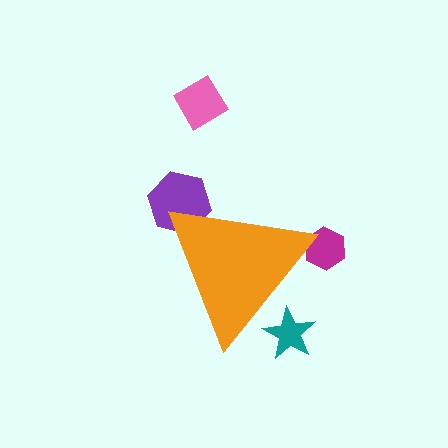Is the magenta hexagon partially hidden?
Yes, the magenta hexagon is partially hidden behind the orange triangle.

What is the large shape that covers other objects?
An orange triangle.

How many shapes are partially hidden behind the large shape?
3 shapes are partially hidden.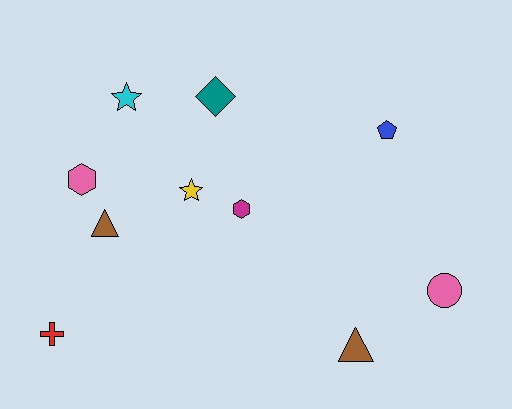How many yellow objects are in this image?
There is 1 yellow object.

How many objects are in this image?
There are 10 objects.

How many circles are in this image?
There is 1 circle.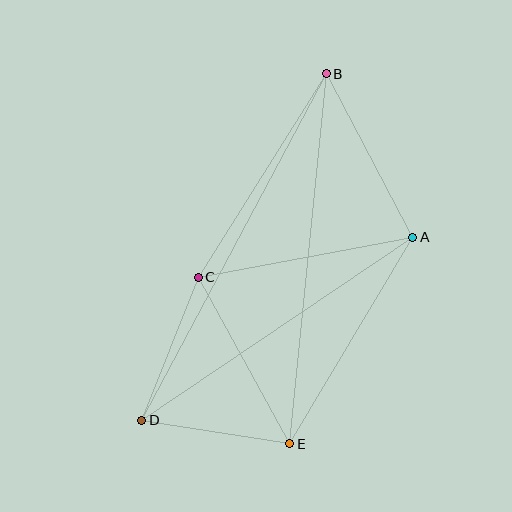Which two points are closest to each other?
Points D and E are closest to each other.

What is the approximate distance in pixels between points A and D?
The distance between A and D is approximately 327 pixels.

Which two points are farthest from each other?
Points B and D are farthest from each other.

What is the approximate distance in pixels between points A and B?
The distance between A and B is approximately 185 pixels.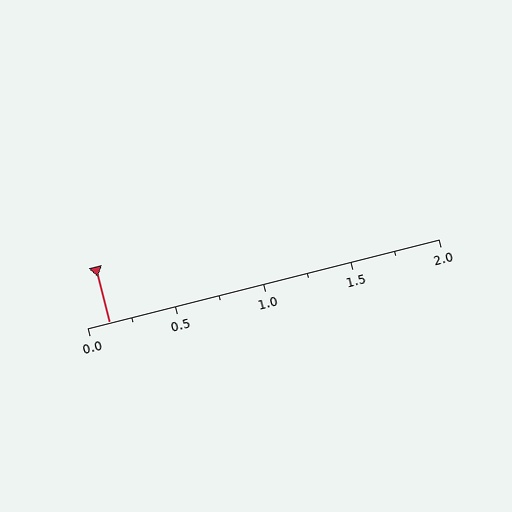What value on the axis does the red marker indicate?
The marker indicates approximately 0.12.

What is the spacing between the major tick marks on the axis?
The major ticks are spaced 0.5 apart.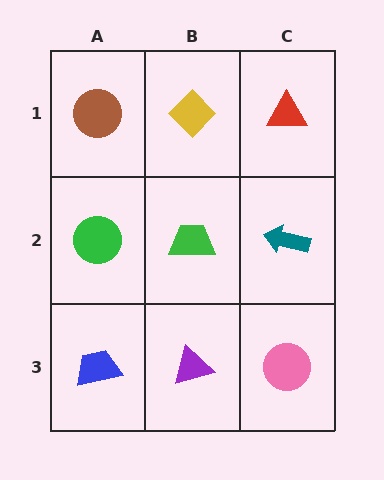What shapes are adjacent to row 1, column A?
A green circle (row 2, column A), a yellow diamond (row 1, column B).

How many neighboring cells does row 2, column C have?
3.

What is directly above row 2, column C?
A red triangle.